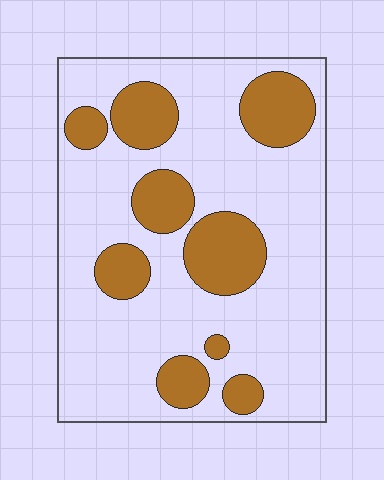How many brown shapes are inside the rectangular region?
9.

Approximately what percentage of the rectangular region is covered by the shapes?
Approximately 25%.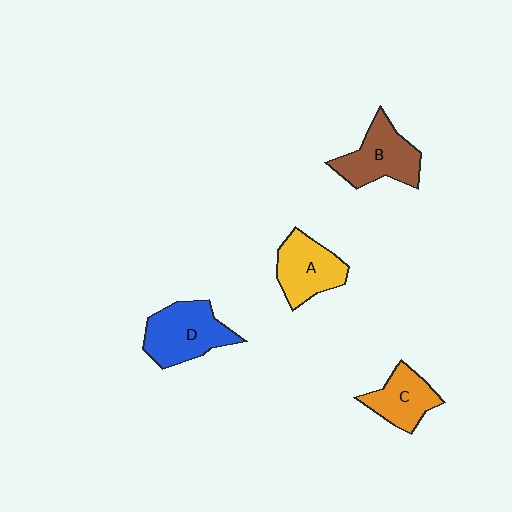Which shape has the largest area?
Shape D (blue).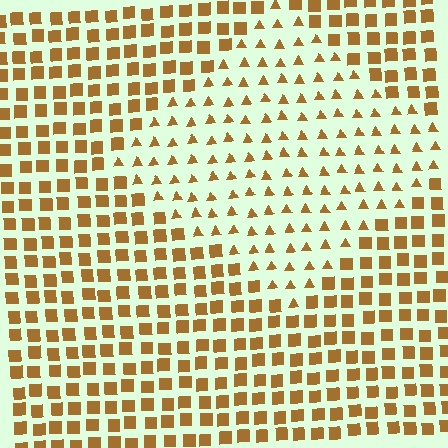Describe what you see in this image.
The image is filled with small brown elements arranged in a uniform grid. A diamond-shaped region contains triangles, while the surrounding area contains squares. The boundary is defined purely by the change in element shape.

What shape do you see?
I see a diamond.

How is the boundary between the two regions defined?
The boundary is defined by a change in element shape: triangles inside vs. squares outside. All elements share the same color and spacing.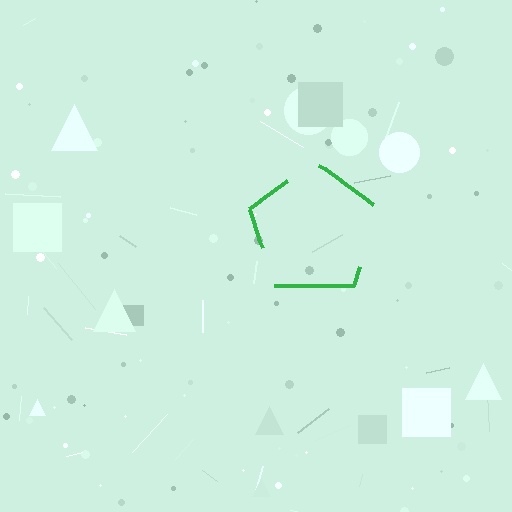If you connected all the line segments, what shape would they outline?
They would outline a pentagon.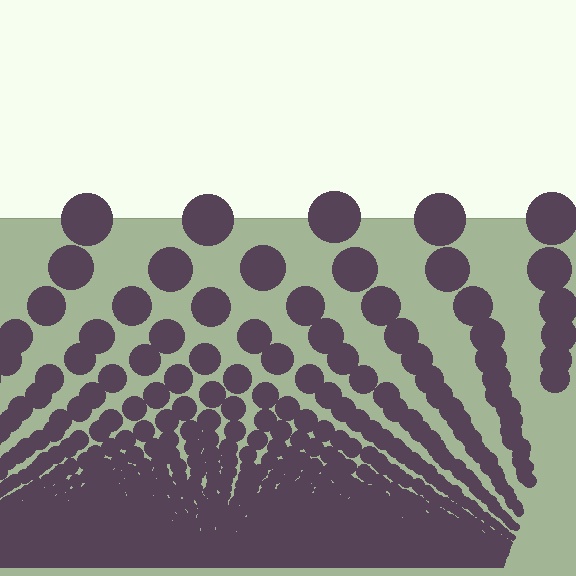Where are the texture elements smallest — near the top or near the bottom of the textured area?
Near the bottom.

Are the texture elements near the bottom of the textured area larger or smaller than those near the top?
Smaller. The gradient is inverted — elements near the bottom are smaller and denser.